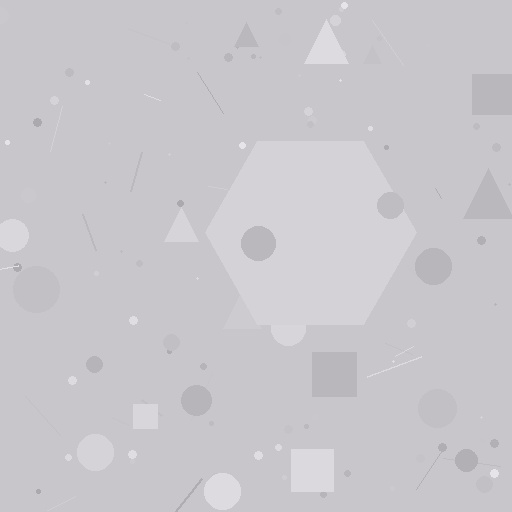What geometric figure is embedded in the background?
A hexagon is embedded in the background.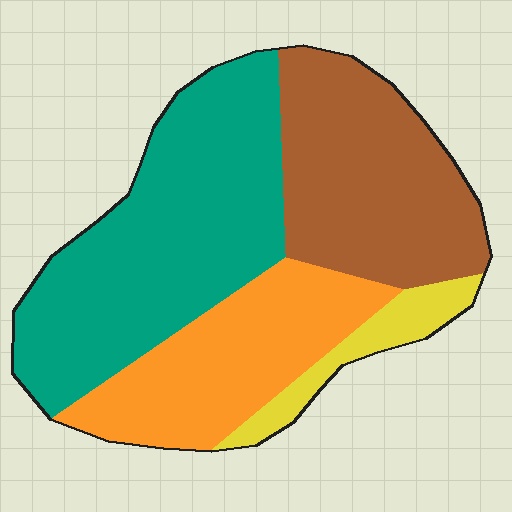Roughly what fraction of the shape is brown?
Brown covers about 30% of the shape.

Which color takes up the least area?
Yellow, at roughly 5%.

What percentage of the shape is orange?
Orange takes up between a sixth and a third of the shape.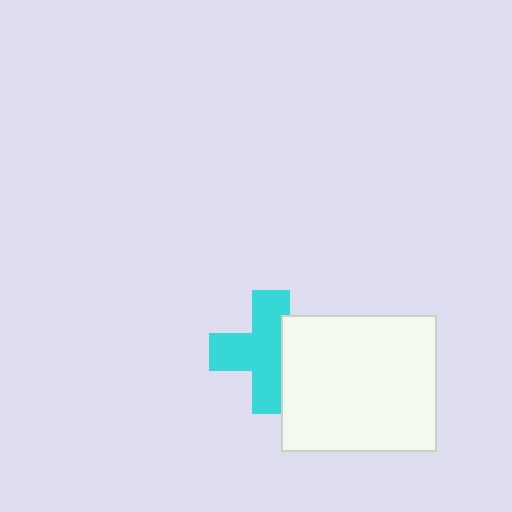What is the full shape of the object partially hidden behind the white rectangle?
The partially hidden object is a cyan cross.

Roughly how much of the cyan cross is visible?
Most of it is visible (roughly 69%).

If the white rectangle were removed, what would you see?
You would see the complete cyan cross.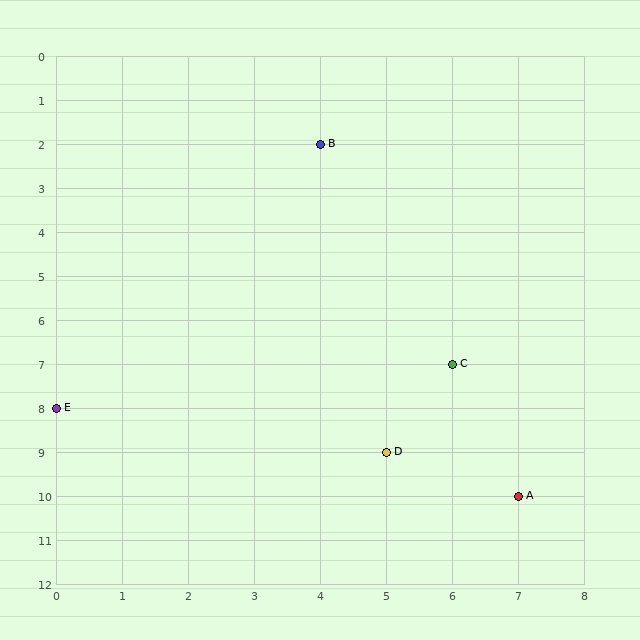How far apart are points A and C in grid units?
Points A and C are 1 column and 3 rows apart (about 3.2 grid units diagonally).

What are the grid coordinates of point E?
Point E is at grid coordinates (0, 8).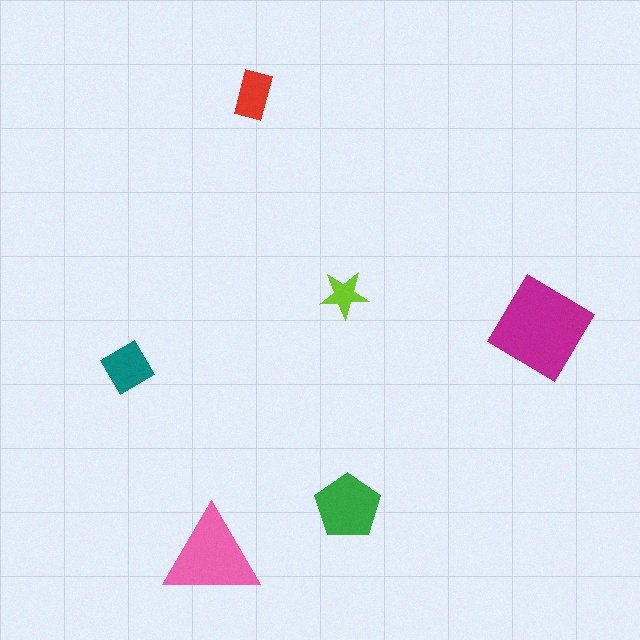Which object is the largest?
The magenta diamond.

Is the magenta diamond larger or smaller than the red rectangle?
Larger.